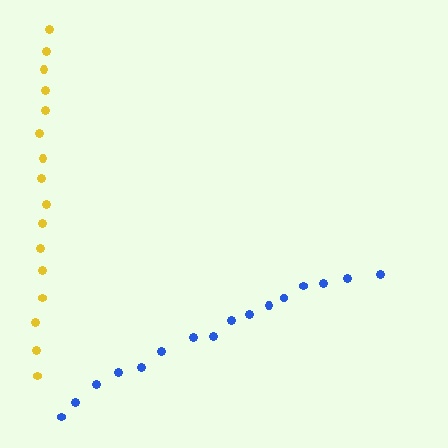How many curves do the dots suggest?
There are 2 distinct paths.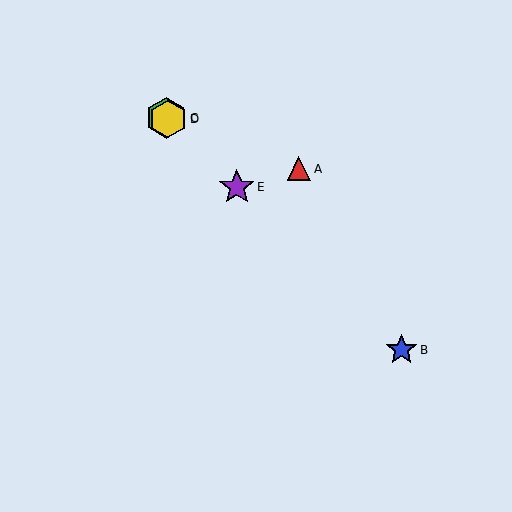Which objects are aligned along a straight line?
Objects B, C, D, E are aligned along a straight line.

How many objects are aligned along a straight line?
4 objects (B, C, D, E) are aligned along a straight line.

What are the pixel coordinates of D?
Object D is at (168, 119).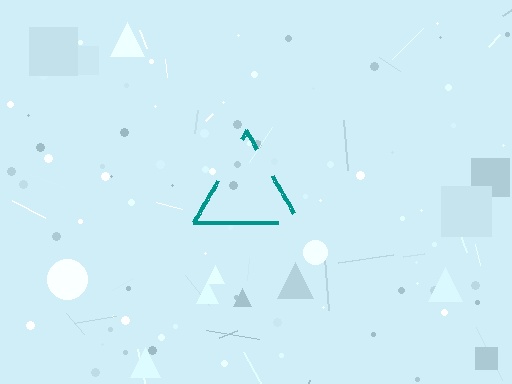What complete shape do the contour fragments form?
The contour fragments form a triangle.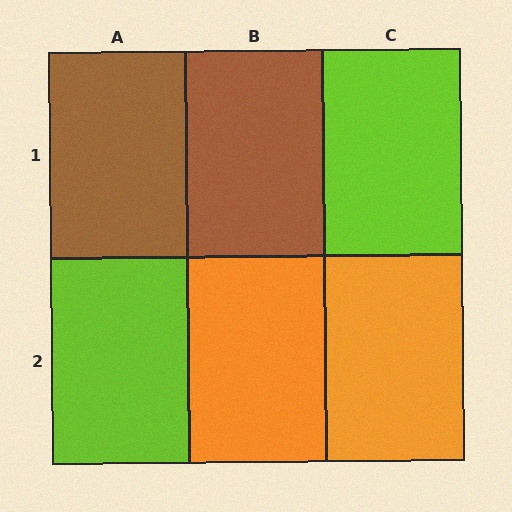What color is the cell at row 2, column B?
Orange.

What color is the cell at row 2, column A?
Lime.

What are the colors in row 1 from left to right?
Brown, brown, lime.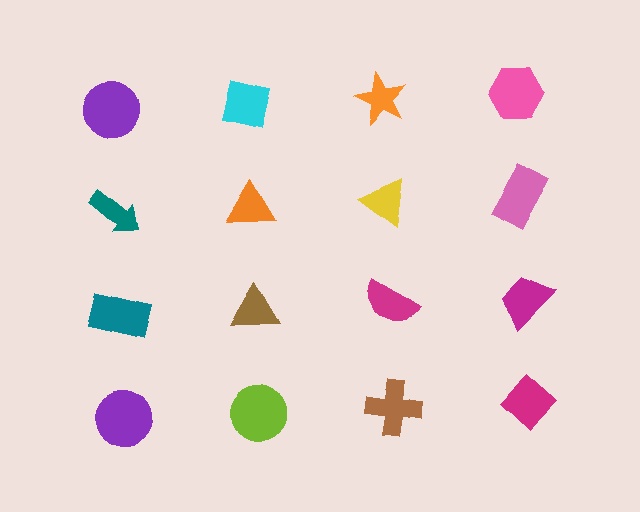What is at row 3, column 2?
A brown triangle.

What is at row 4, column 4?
A magenta diamond.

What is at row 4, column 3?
A brown cross.